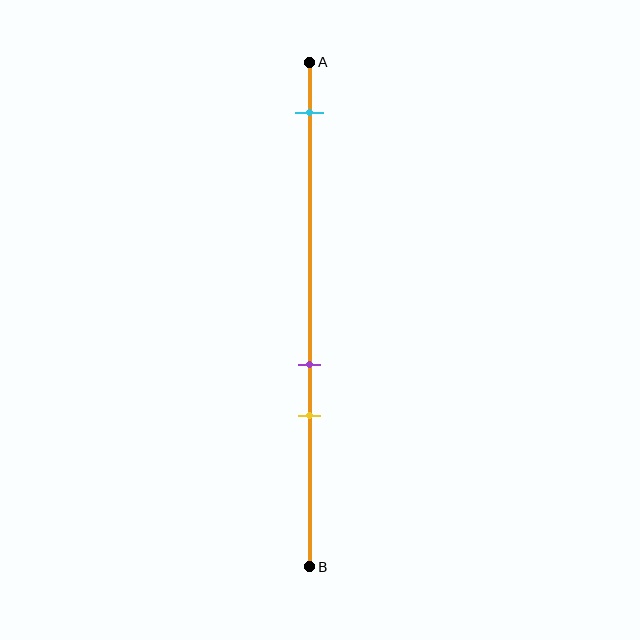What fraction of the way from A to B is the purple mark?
The purple mark is approximately 60% (0.6) of the way from A to B.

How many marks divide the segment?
There are 3 marks dividing the segment.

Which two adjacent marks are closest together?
The purple and yellow marks are the closest adjacent pair.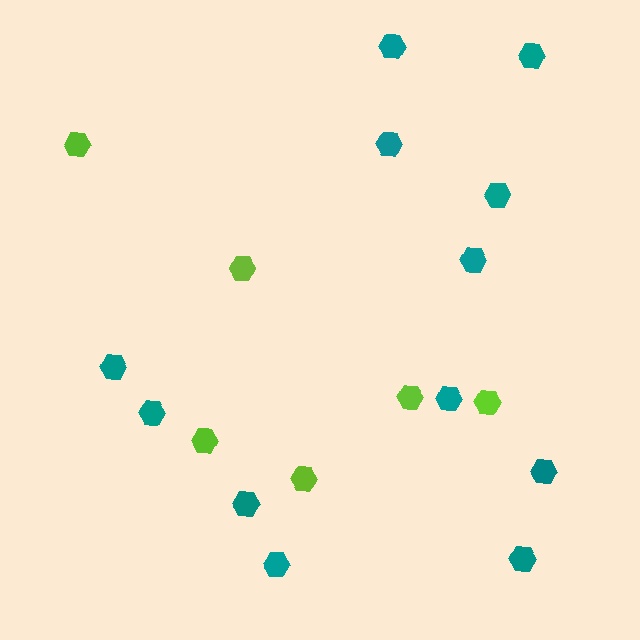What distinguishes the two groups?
There are 2 groups: one group of lime hexagons (6) and one group of teal hexagons (12).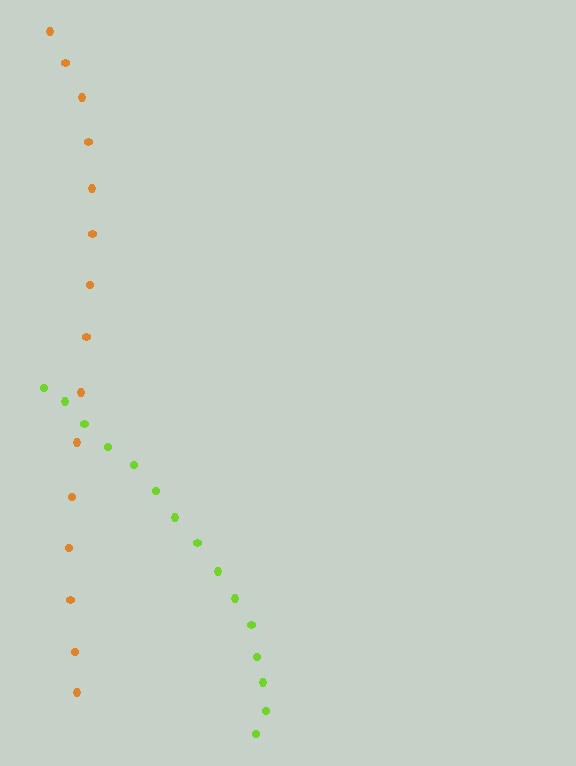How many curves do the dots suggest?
There are 2 distinct paths.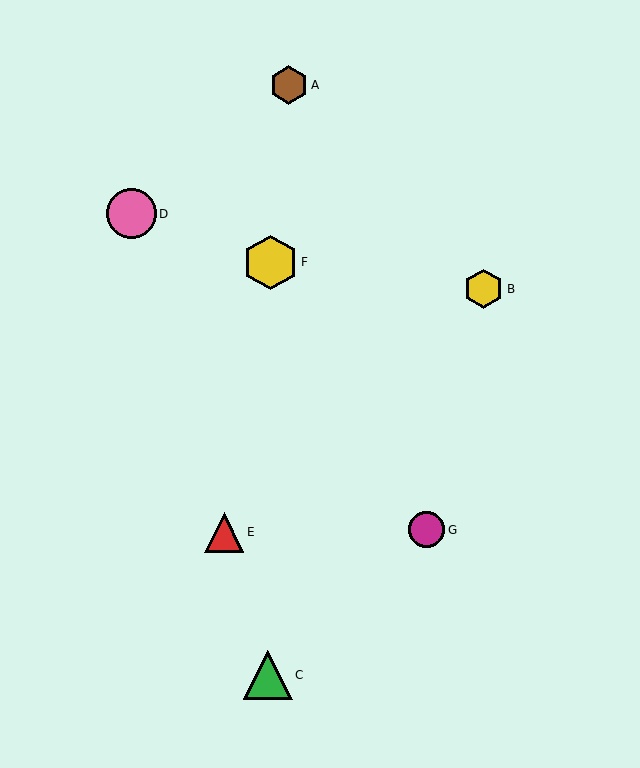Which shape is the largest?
The yellow hexagon (labeled F) is the largest.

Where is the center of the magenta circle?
The center of the magenta circle is at (427, 530).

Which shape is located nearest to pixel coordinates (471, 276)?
The yellow hexagon (labeled B) at (484, 289) is nearest to that location.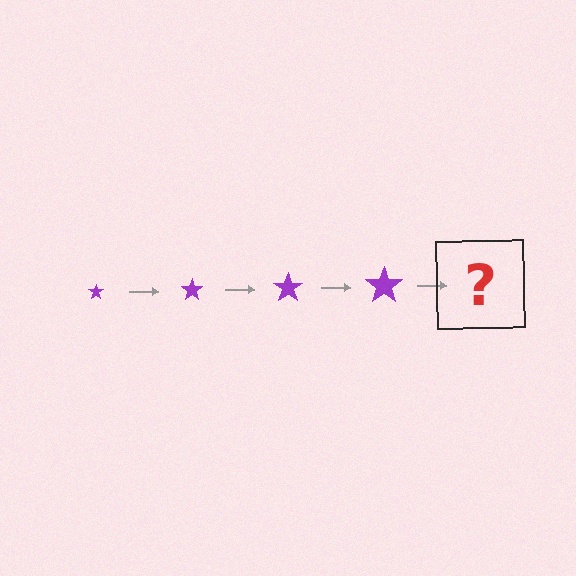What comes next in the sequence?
The next element should be a purple star, larger than the previous one.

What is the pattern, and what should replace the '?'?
The pattern is that the star gets progressively larger each step. The '?' should be a purple star, larger than the previous one.